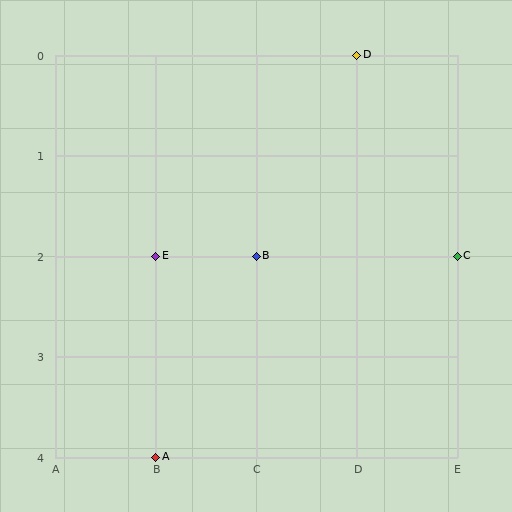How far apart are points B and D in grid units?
Points B and D are 1 column and 2 rows apart (about 2.2 grid units diagonally).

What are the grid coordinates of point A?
Point A is at grid coordinates (B, 4).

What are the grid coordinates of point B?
Point B is at grid coordinates (C, 2).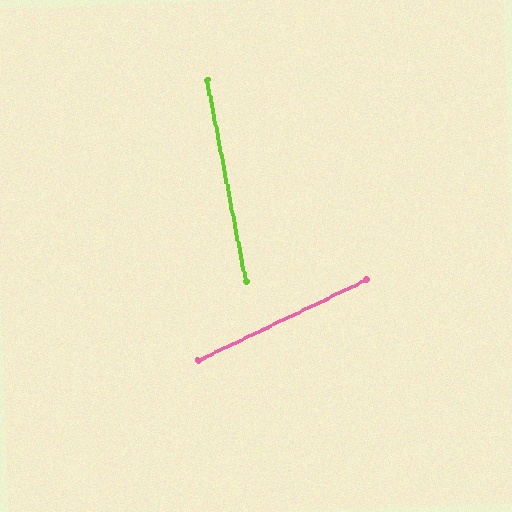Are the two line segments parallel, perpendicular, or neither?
Neither parallel nor perpendicular — they differ by about 75°.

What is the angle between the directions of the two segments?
Approximately 75 degrees.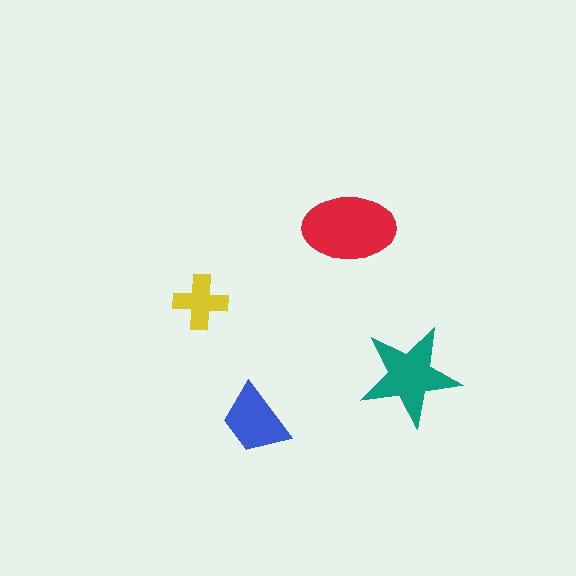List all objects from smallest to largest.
The yellow cross, the blue trapezoid, the teal star, the red ellipse.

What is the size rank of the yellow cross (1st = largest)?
4th.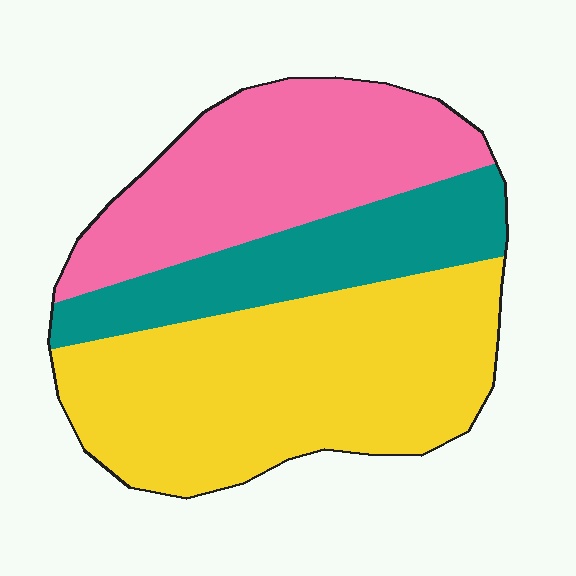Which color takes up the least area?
Teal, at roughly 20%.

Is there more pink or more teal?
Pink.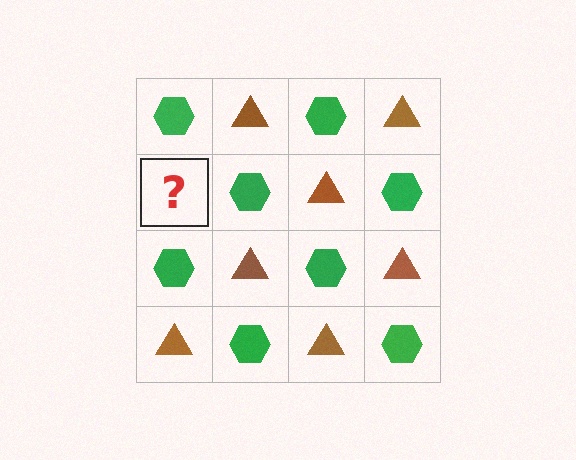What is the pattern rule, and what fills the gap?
The rule is that it alternates green hexagon and brown triangle in a checkerboard pattern. The gap should be filled with a brown triangle.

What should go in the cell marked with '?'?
The missing cell should contain a brown triangle.